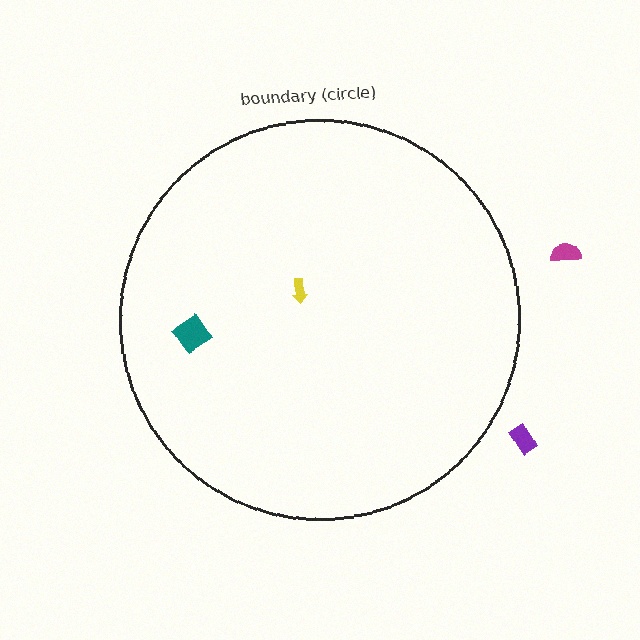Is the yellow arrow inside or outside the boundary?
Inside.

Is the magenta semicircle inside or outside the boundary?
Outside.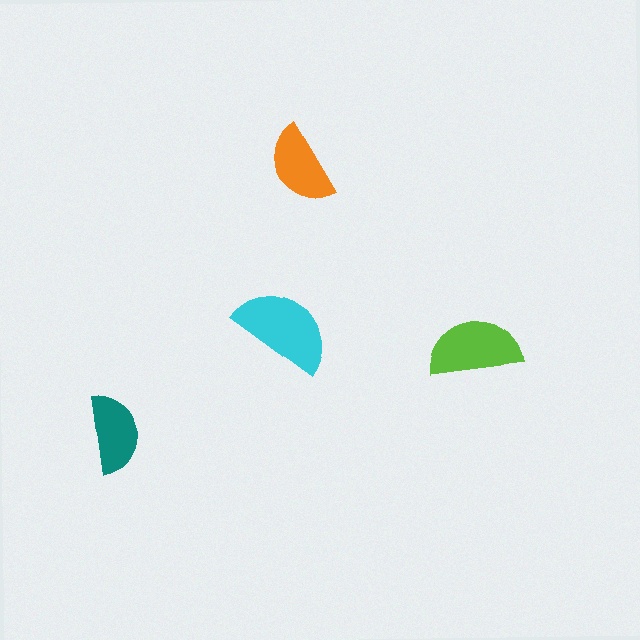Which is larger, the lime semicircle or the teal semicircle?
The lime one.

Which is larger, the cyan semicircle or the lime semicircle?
The cyan one.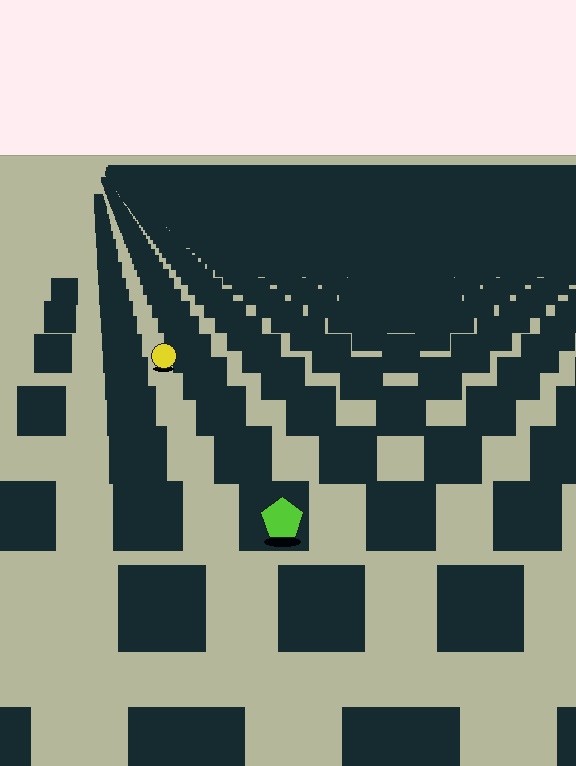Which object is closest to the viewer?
The lime pentagon is closest. The texture marks near it are larger and more spread out.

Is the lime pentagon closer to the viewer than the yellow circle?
Yes. The lime pentagon is closer — you can tell from the texture gradient: the ground texture is coarser near it.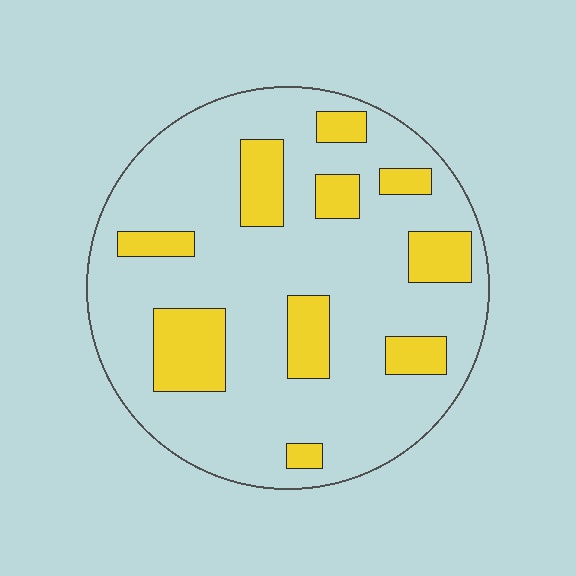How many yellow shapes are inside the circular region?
10.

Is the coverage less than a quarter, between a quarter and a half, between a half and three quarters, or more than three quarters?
Less than a quarter.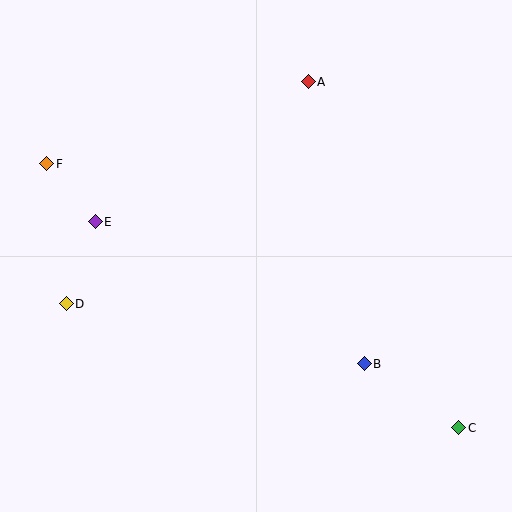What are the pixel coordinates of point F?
Point F is at (47, 164).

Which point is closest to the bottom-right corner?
Point C is closest to the bottom-right corner.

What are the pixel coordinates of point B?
Point B is at (364, 364).